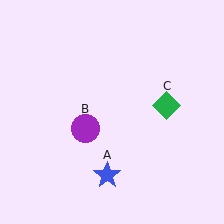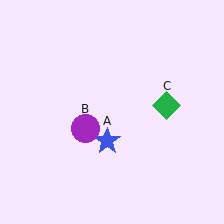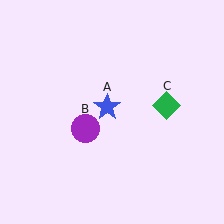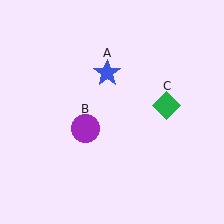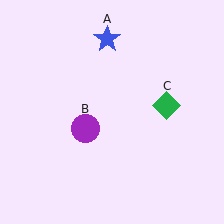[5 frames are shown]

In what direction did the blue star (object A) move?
The blue star (object A) moved up.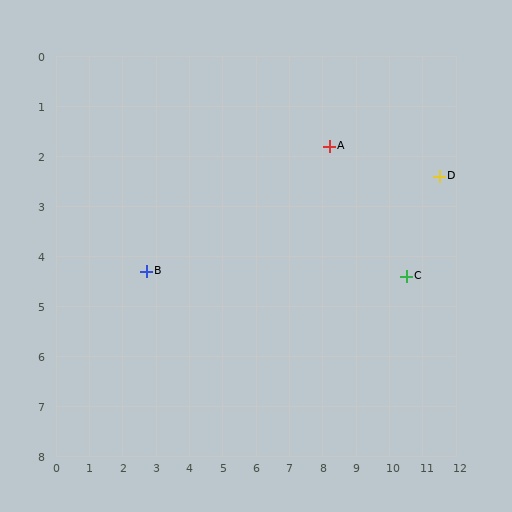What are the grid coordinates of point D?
Point D is at approximately (11.5, 2.4).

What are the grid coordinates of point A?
Point A is at approximately (8.2, 1.8).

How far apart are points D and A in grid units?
Points D and A are about 3.4 grid units apart.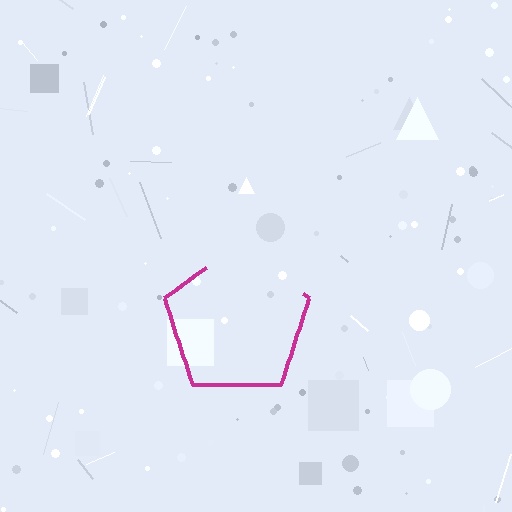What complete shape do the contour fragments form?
The contour fragments form a pentagon.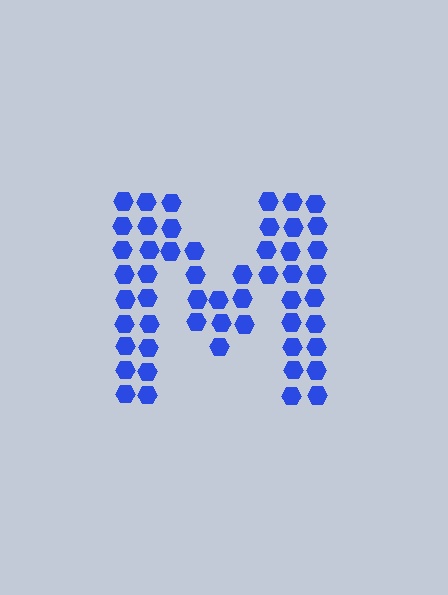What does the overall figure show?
The overall figure shows the letter M.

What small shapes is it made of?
It is made of small hexagons.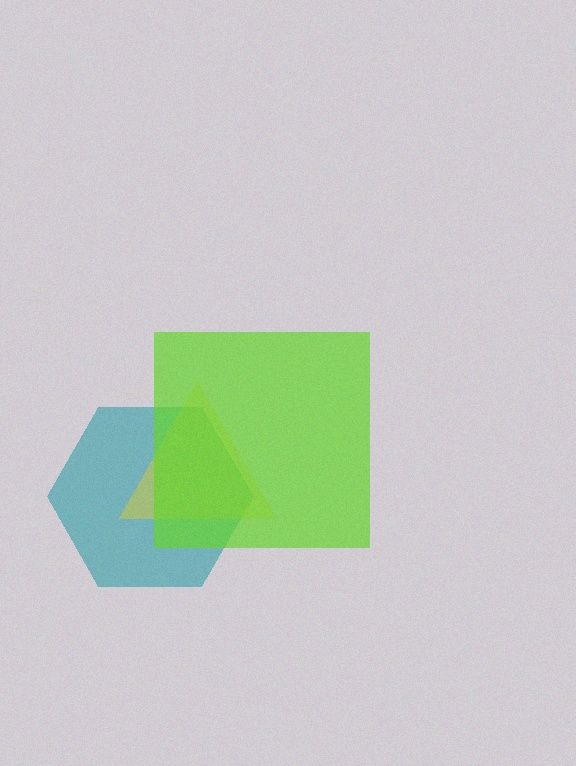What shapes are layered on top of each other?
The layered shapes are: a teal hexagon, a yellow triangle, a lime square.